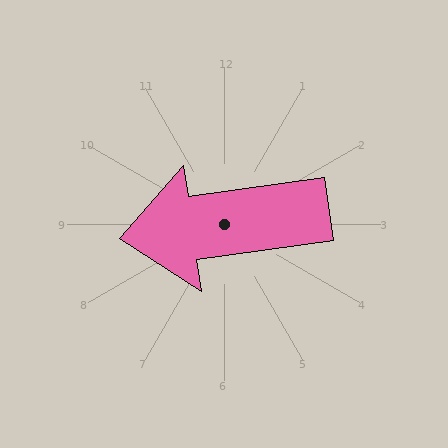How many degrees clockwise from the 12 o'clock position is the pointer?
Approximately 262 degrees.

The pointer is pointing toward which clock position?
Roughly 9 o'clock.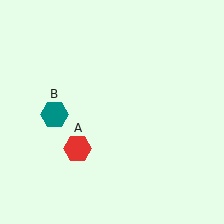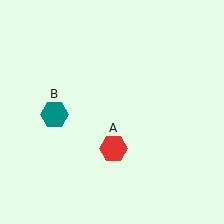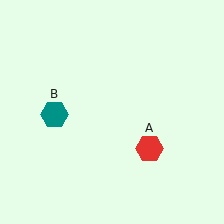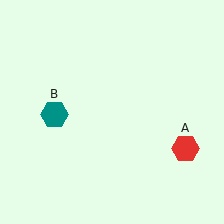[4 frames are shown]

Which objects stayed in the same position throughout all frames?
Teal hexagon (object B) remained stationary.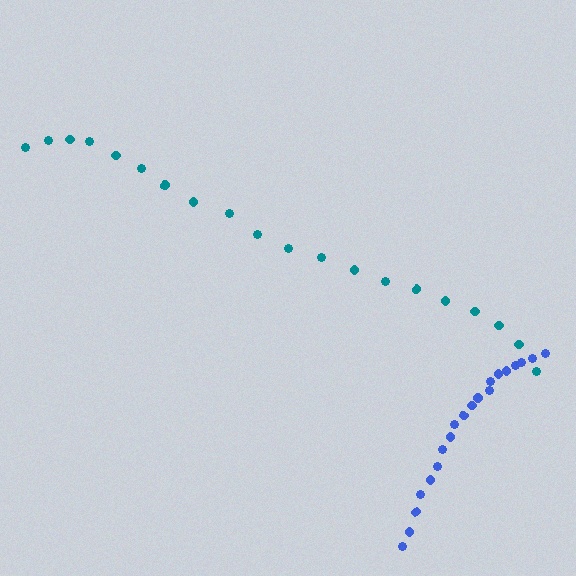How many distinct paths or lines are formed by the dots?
There are 2 distinct paths.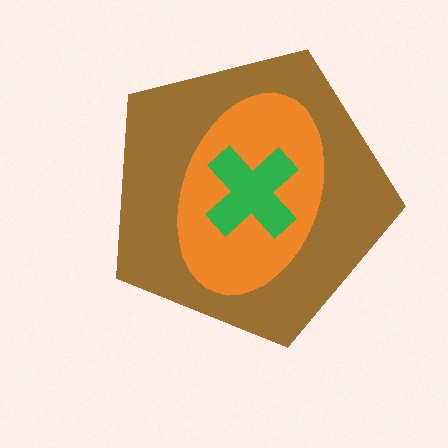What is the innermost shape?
The green cross.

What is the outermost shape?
The brown pentagon.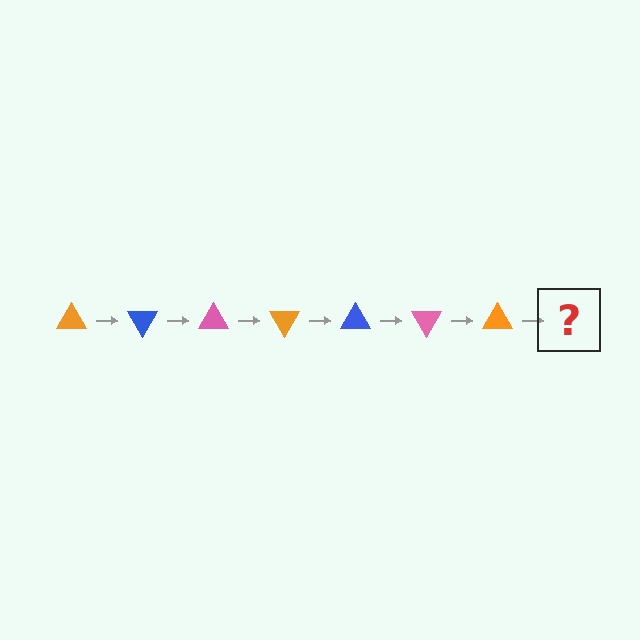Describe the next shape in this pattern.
It should be a blue triangle, rotated 420 degrees from the start.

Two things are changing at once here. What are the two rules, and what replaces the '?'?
The two rules are that it rotates 60 degrees each step and the color cycles through orange, blue, and pink. The '?' should be a blue triangle, rotated 420 degrees from the start.